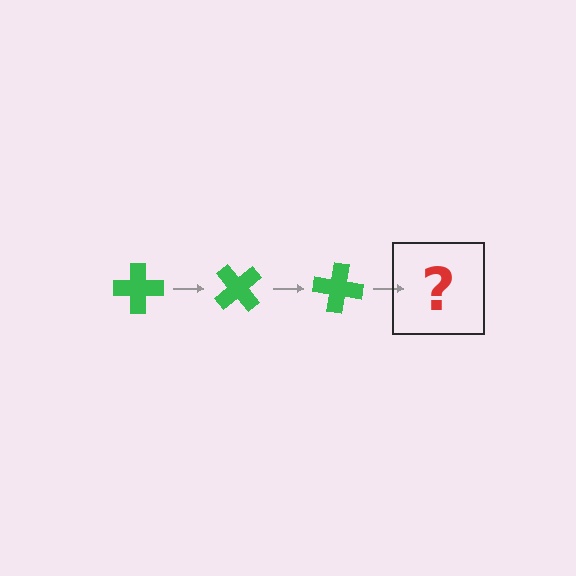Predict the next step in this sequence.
The next step is a green cross rotated 150 degrees.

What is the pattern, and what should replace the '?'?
The pattern is that the cross rotates 50 degrees each step. The '?' should be a green cross rotated 150 degrees.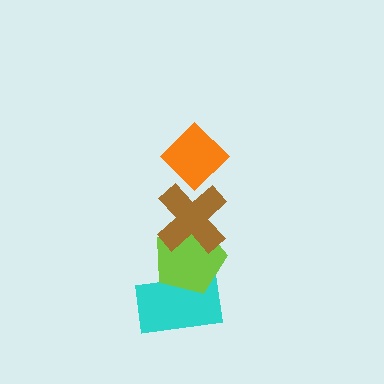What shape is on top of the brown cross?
The orange diamond is on top of the brown cross.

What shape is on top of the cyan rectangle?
The lime pentagon is on top of the cyan rectangle.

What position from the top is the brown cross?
The brown cross is 2nd from the top.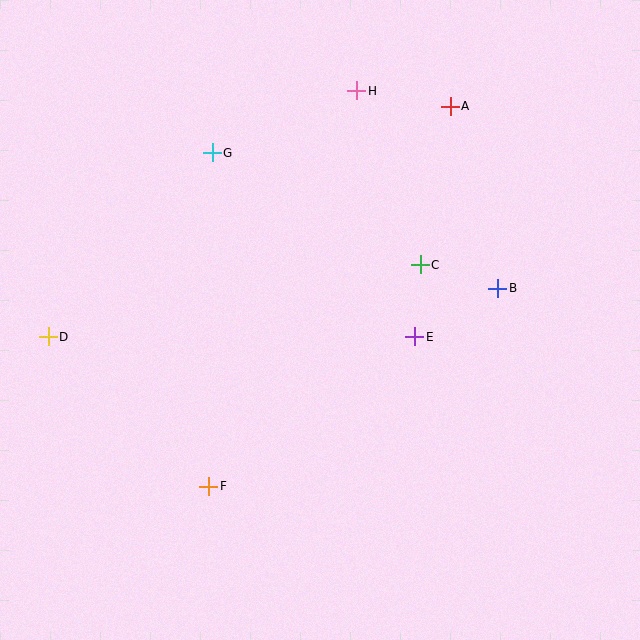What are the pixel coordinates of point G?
Point G is at (212, 153).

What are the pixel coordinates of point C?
Point C is at (420, 265).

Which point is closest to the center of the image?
Point E at (415, 337) is closest to the center.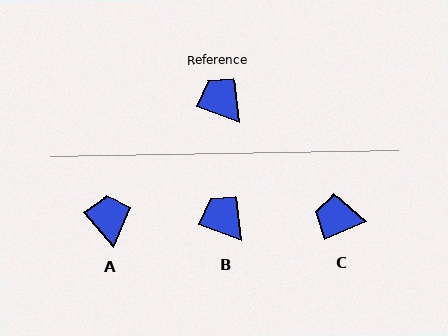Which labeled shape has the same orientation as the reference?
B.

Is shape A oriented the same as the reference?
No, it is off by about 30 degrees.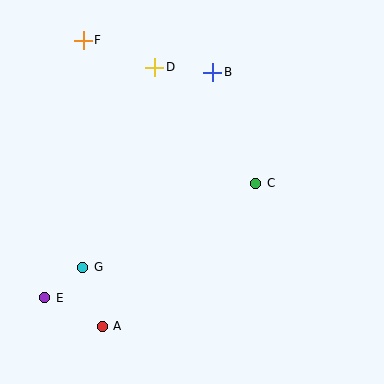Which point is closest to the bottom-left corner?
Point E is closest to the bottom-left corner.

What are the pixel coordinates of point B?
Point B is at (213, 72).